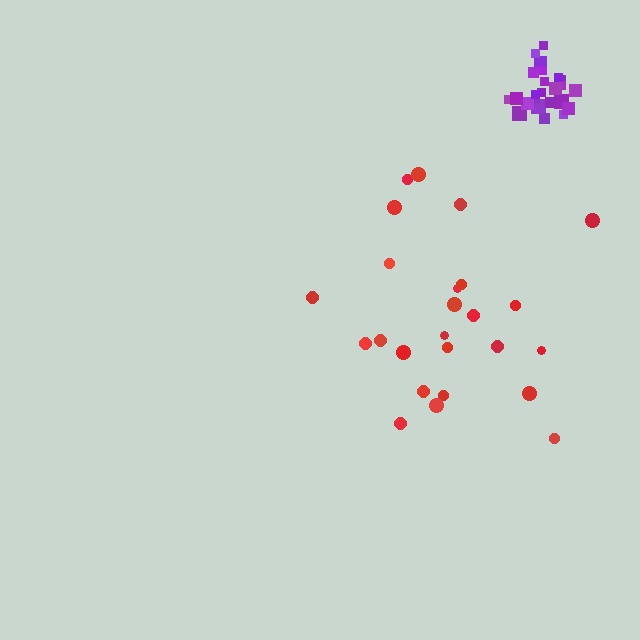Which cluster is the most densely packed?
Purple.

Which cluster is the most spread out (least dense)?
Red.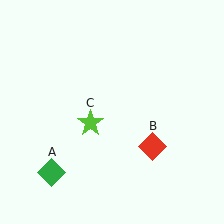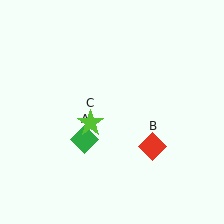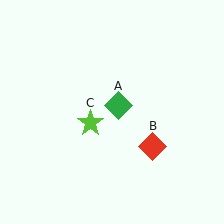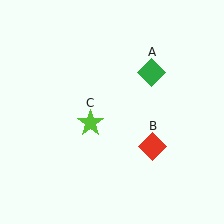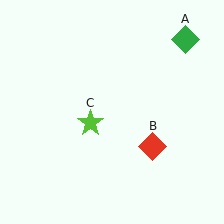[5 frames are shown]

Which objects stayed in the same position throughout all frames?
Red diamond (object B) and lime star (object C) remained stationary.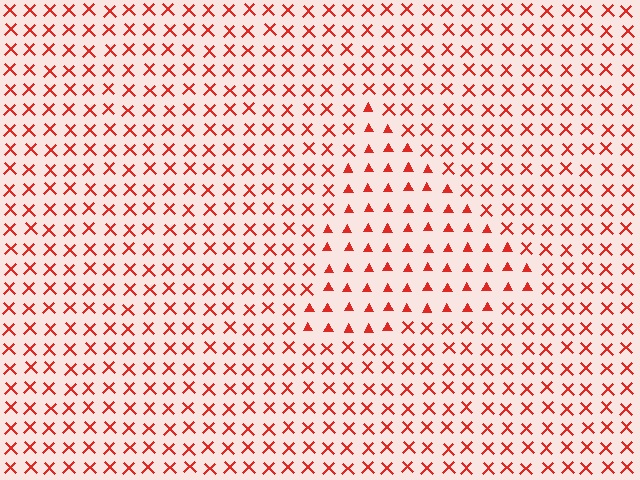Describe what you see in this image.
The image is filled with small red elements arranged in a uniform grid. A triangle-shaped region contains triangles, while the surrounding area contains X marks. The boundary is defined purely by the change in element shape.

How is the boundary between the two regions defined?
The boundary is defined by a change in element shape: triangles inside vs. X marks outside. All elements share the same color and spacing.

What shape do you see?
I see a triangle.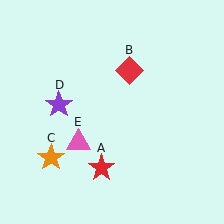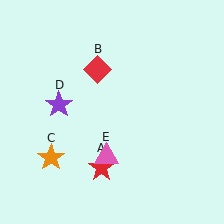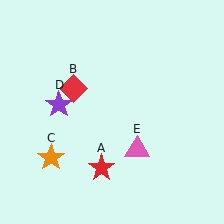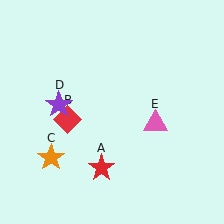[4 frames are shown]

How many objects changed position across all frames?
2 objects changed position: red diamond (object B), pink triangle (object E).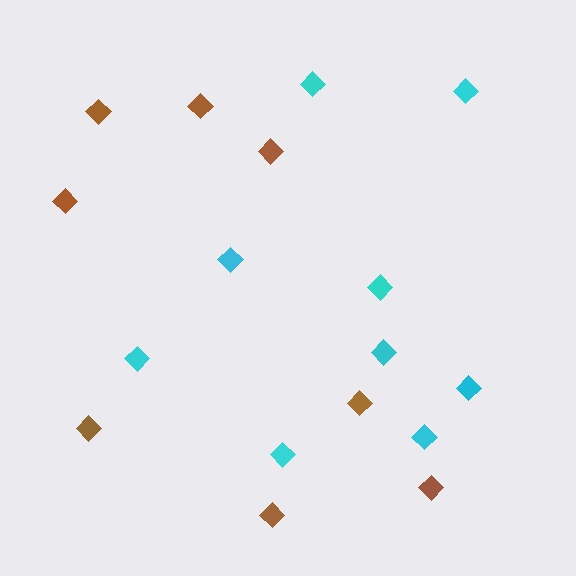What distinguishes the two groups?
There are 2 groups: one group of cyan diamonds (9) and one group of brown diamonds (8).